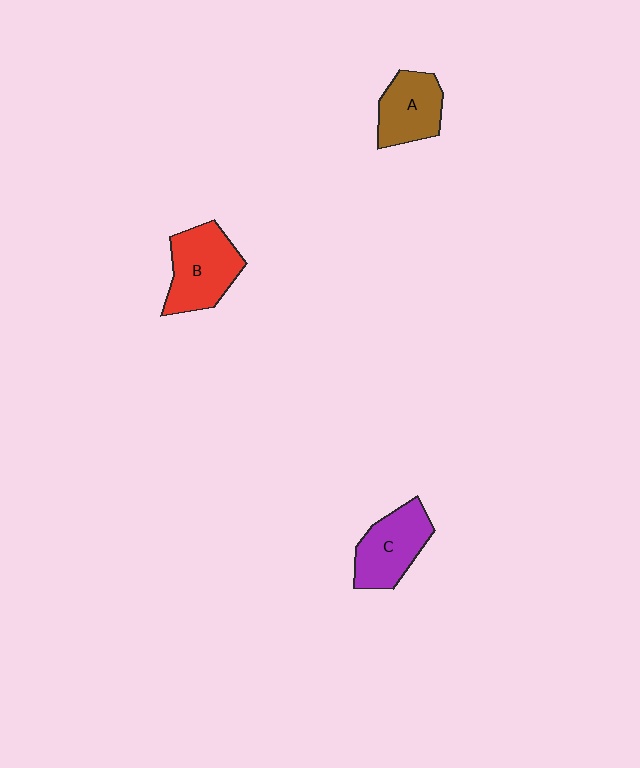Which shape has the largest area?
Shape B (red).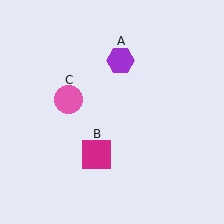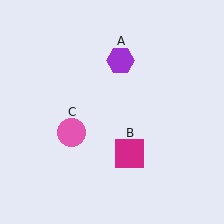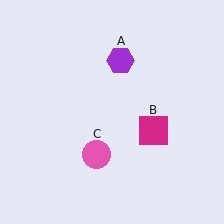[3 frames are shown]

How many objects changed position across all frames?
2 objects changed position: magenta square (object B), pink circle (object C).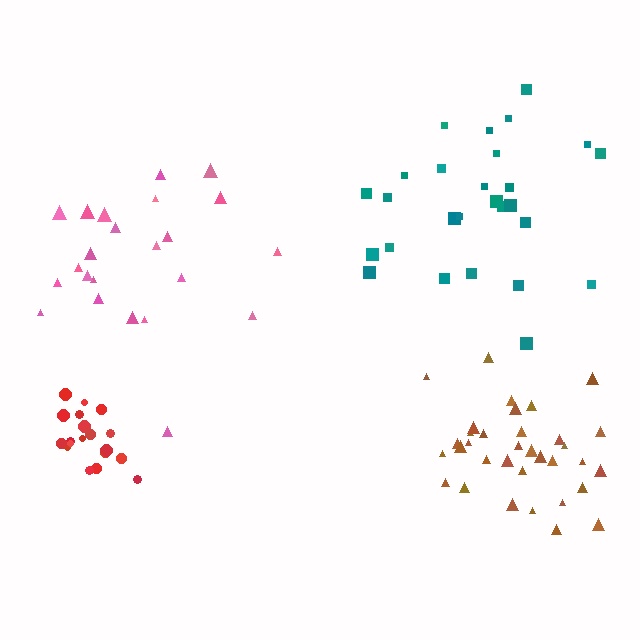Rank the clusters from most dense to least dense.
red, brown, pink, teal.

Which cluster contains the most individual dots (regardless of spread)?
Brown (34).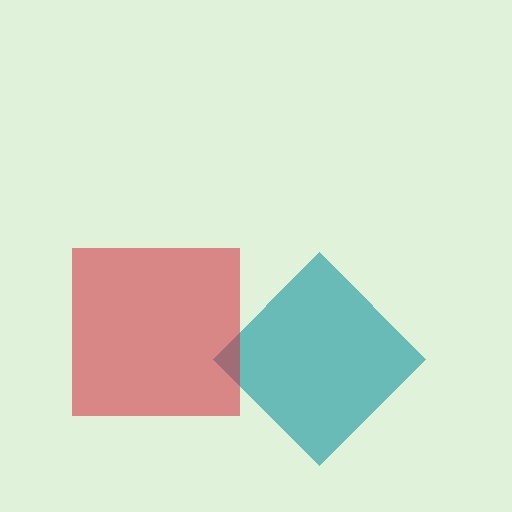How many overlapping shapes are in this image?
There are 2 overlapping shapes in the image.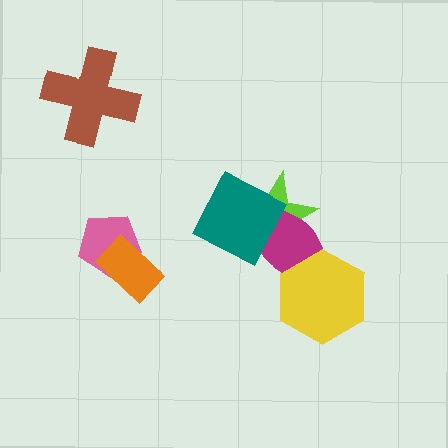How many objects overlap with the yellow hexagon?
1 object overlaps with the yellow hexagon.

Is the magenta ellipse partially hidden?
Yes, it is partially covered by another shape.